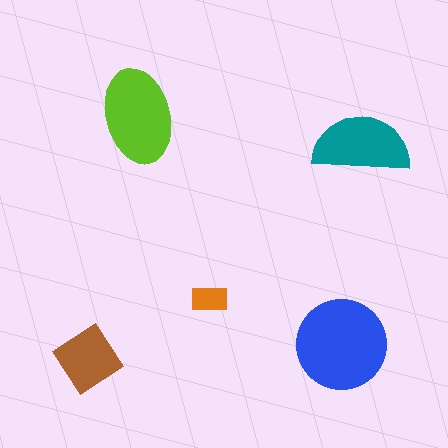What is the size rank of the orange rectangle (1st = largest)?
5th.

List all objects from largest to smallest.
The blue circle, the lime ellipse, the teal semicircle, the brown diamond, the orange rectangle.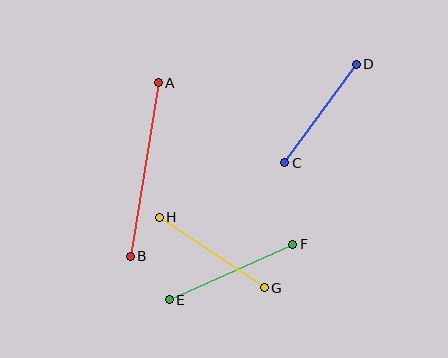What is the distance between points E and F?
The distance is approximately 135 pixels.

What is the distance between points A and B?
The distance is approximately 176 pixels.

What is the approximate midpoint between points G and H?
The midpoint is at approximately (212, 252) pixels.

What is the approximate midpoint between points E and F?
The midpoint is at approximately (231, 272) pixels.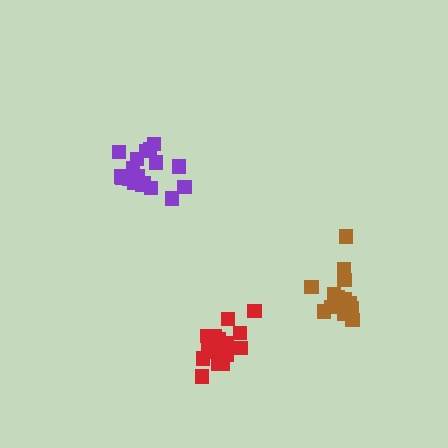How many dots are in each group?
Group 1: 19 dots, Group 2: 18 dots, Group 3: 16 dots (53 total).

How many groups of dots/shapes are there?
There are 3 groups.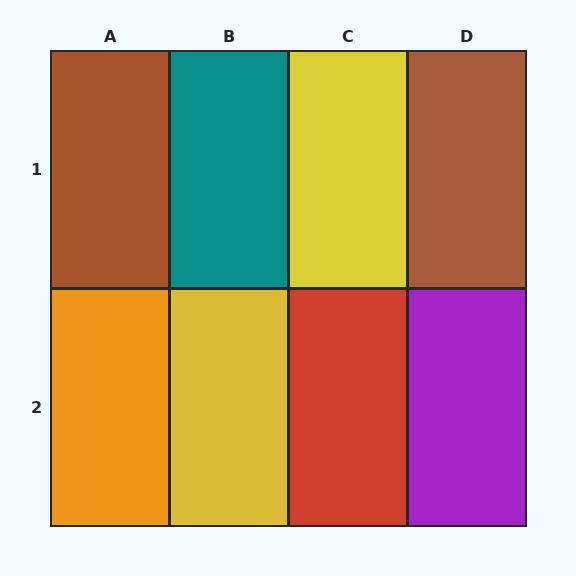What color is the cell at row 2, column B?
Yellow.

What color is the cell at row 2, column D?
Purple.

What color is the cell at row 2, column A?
Orange.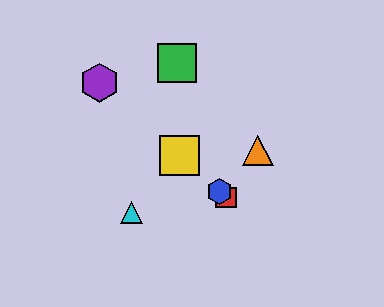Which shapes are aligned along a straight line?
The red square, the blue hexagon, the yellow square, the purple hexagon are aligned along a straight line.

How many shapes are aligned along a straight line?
4 shapes (the red square, the blue hexagon, the yellow square, the purple hexagon) are aligned along a straight line.